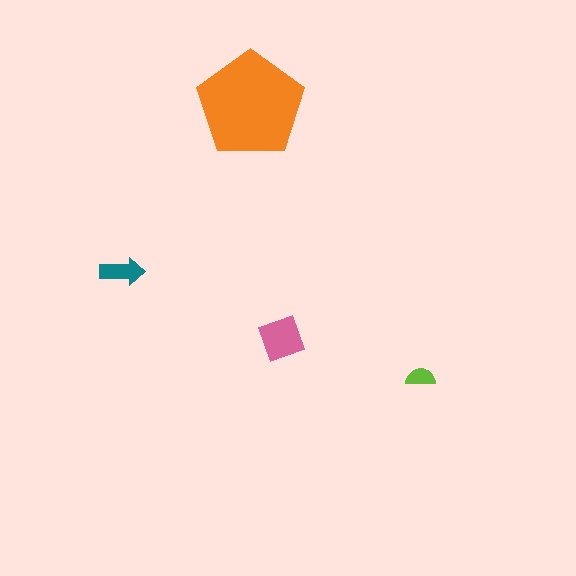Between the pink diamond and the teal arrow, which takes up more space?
The pink diamond.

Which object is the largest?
The orange pentagon.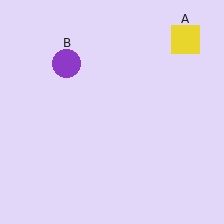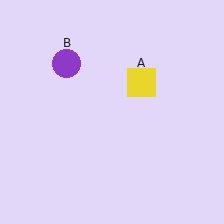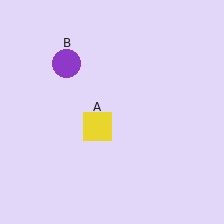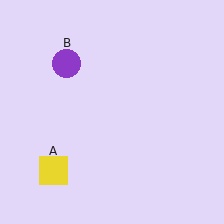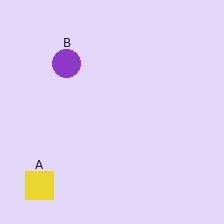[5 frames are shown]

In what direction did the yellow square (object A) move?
The yellow square (object A) moved down and to the left.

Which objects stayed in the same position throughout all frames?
Purple circle (object B) remained stationary.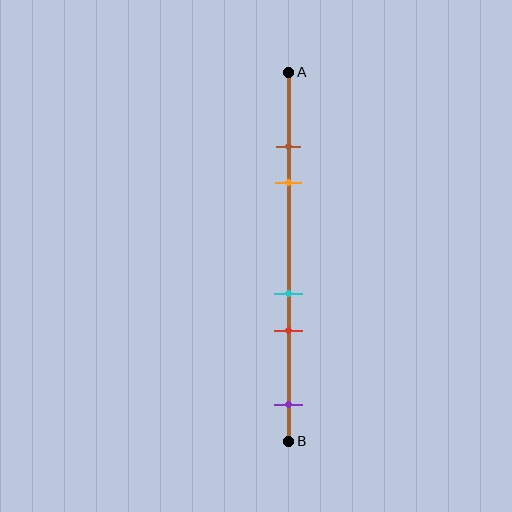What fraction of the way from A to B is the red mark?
The red mark is approximately 70% (0.7) of the way from A to B.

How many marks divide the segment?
There are 5 marks dividing the segment.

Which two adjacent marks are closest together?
The brown and orange marks are the closest adjacent pair.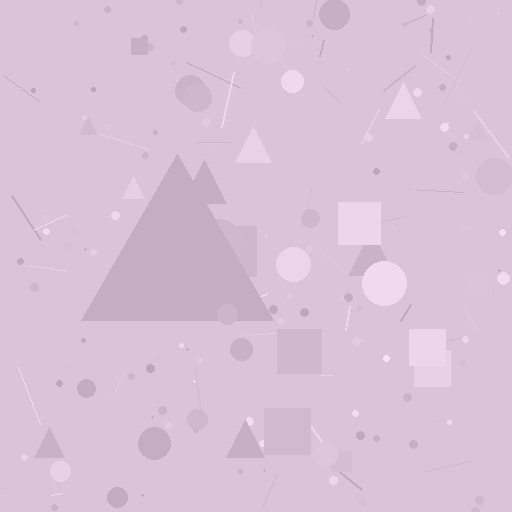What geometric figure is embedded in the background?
A triangle is embedded in the background.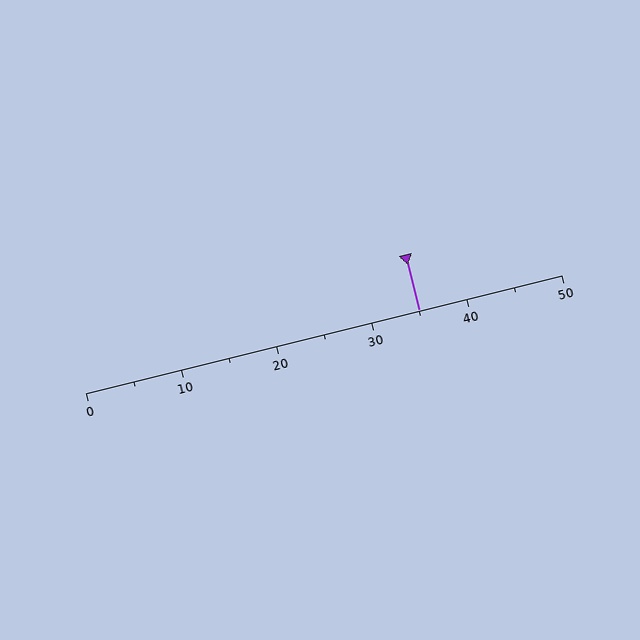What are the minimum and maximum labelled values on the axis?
The axis runs from 0 to 50.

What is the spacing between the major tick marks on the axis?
The major ticks are spaced 10 apart.